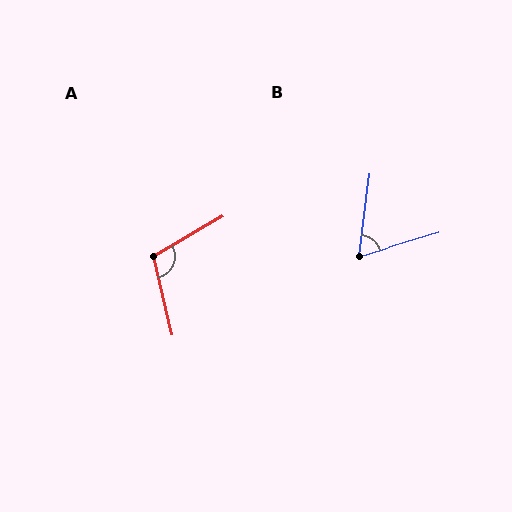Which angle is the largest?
A, at approximately 107 degrees.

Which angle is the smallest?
B, at approximately 67 degrees.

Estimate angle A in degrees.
Approximately 107 degrees.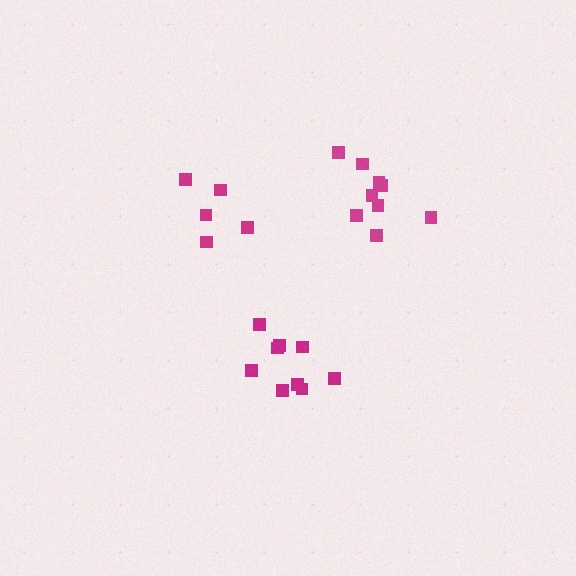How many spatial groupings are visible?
There are 3 spatial groupings.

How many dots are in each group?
Group 1: 9 dots, Group 2: 5 dots, Group 3: 9 dots (23 total).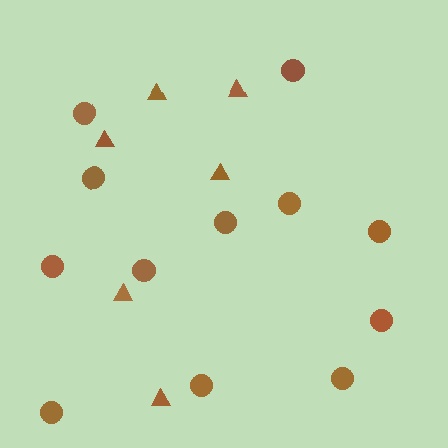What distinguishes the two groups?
There are 2 groups: one group of triangles (6) and one group of circles (12).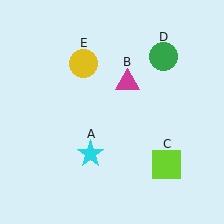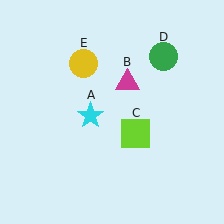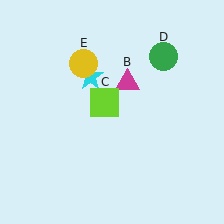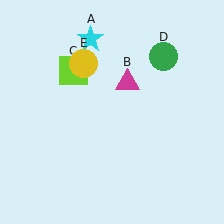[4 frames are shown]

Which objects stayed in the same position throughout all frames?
Magenta triangle (object B) and green circle (object D) and yellow circle (object E) remained stationary.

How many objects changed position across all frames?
2 objects changed position: cyan star (object A), lime square (object C).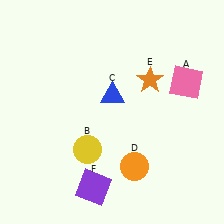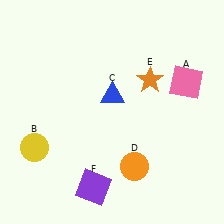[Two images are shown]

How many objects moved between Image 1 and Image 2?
1 object moved between the two images.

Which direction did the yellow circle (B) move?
The yellow circle (B) moved left.